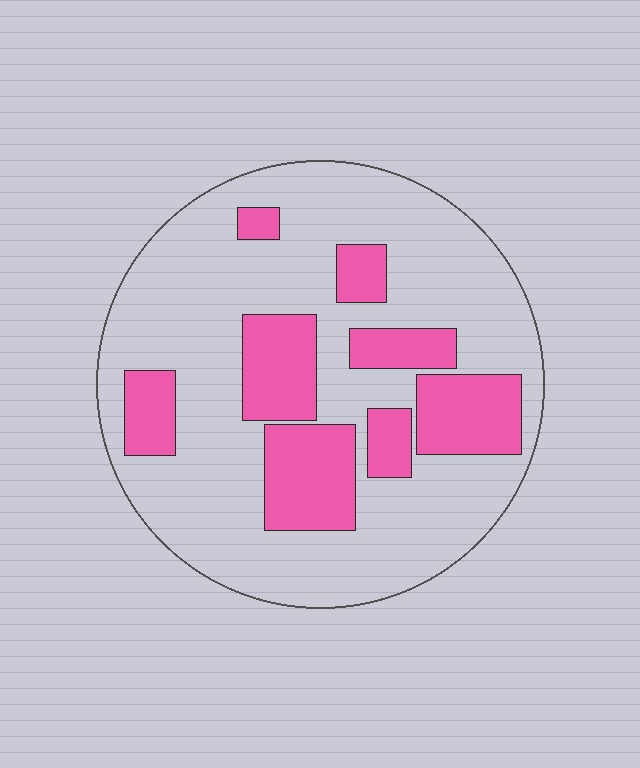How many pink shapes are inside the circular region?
8.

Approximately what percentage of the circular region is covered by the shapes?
Approximately 25%.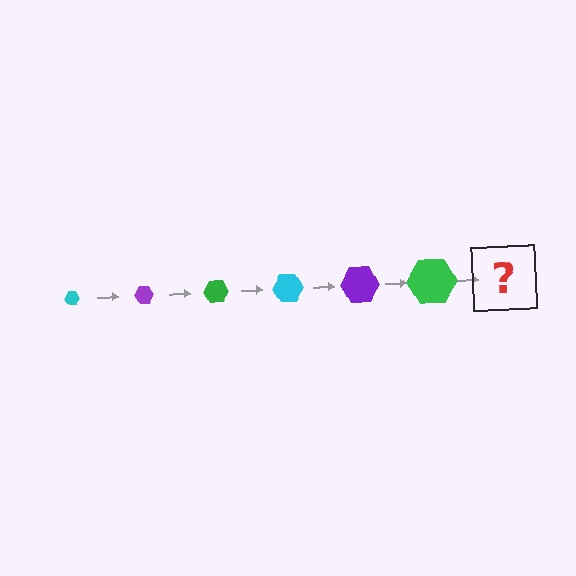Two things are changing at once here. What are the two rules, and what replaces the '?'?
The two rules are that the hexagon grows larger each step and the color cycles through cyan, purple, and green. The '?' should be a cyan hexagon, larger than the previous one.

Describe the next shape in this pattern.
It should be a cyan hexagon, larger than the previous one.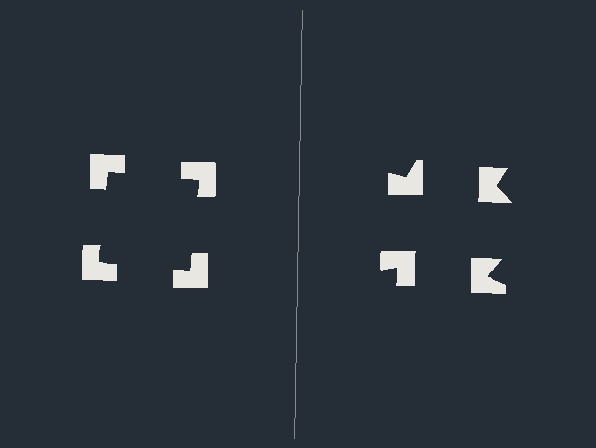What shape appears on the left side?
An illusory square.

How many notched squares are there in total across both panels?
8 — 4 on each side.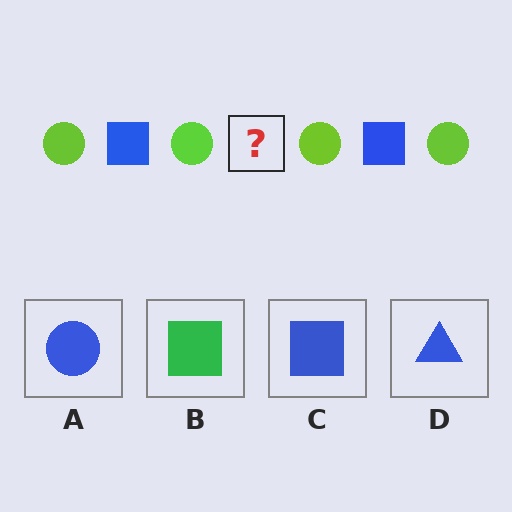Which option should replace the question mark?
Option C.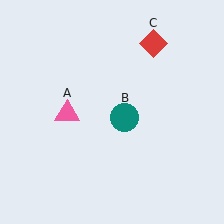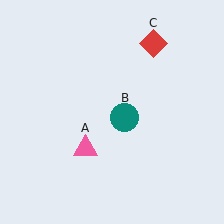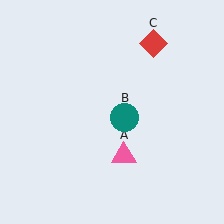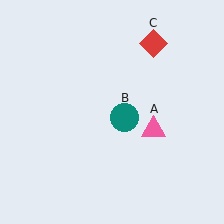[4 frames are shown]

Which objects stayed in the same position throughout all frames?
Teal circle (object B) and red diamond (object C) remained stationary.